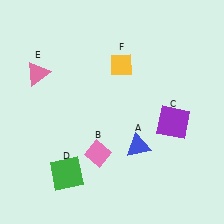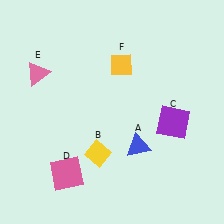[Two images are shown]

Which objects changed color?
B changed from pink to yellow. D changed from green to pink.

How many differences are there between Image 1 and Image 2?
There are 2 differences between the two images.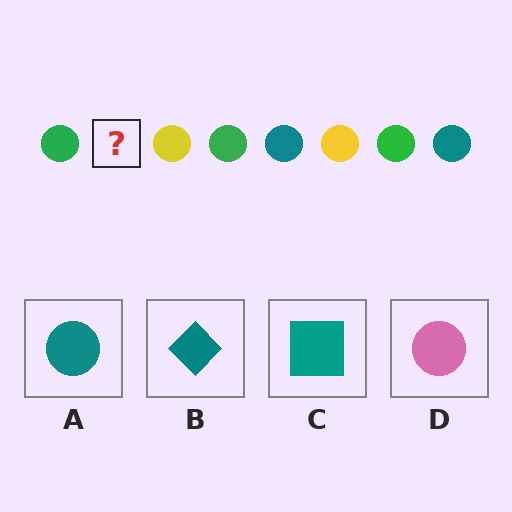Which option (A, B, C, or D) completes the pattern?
A.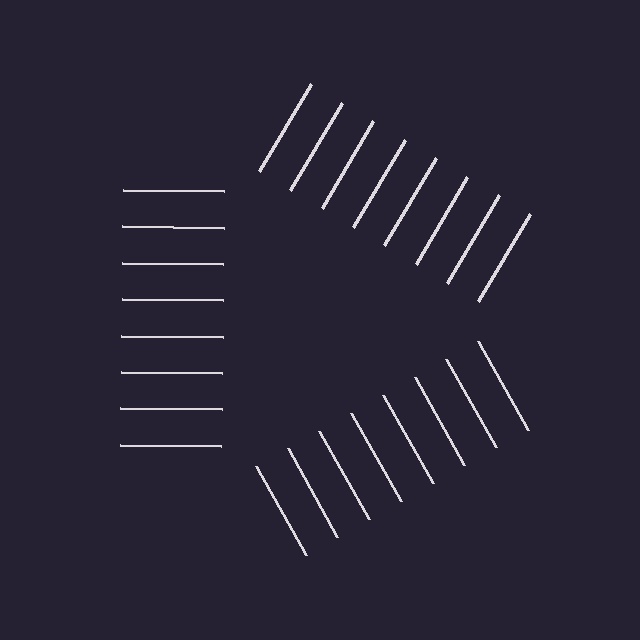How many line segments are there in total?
24 — 8 along each of the 3 edges.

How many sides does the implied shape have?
3 sides — the line-ends trace a triangle.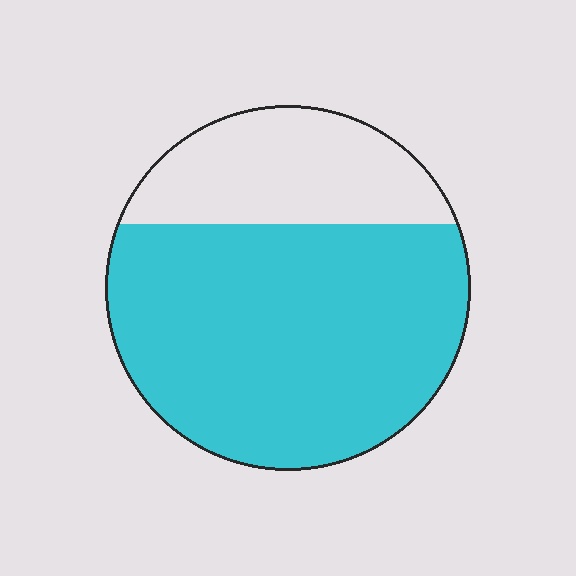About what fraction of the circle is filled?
About three quarters (3/4).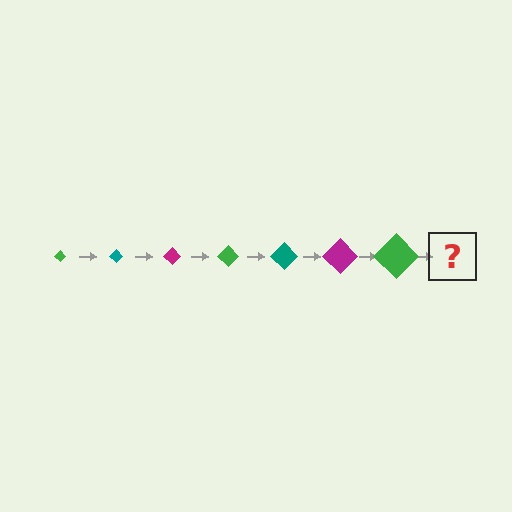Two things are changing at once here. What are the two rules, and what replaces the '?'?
The two rules are that the diamond grows larger each step and the color cycles through green, teal, and magenta. The '?' should be a teal diamond, larger than the previous one.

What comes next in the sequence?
The next element should be a teal diamond, larger than the previous one.